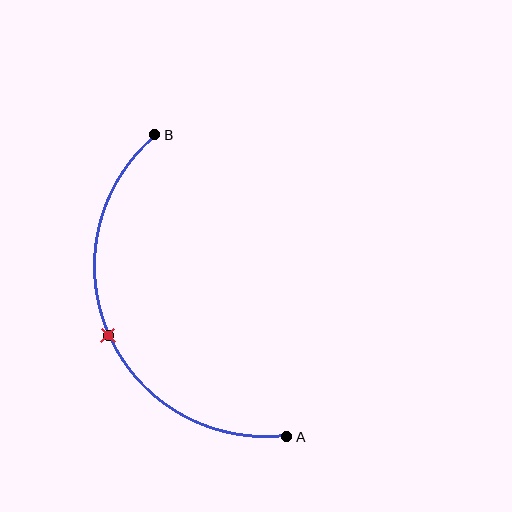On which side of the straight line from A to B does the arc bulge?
The arc bulges to the left of the straight line connecting A and B.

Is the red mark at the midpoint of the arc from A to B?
Yes. The red mark lies on the arc at equal arc-length from both A and B — it is the arc midpoint.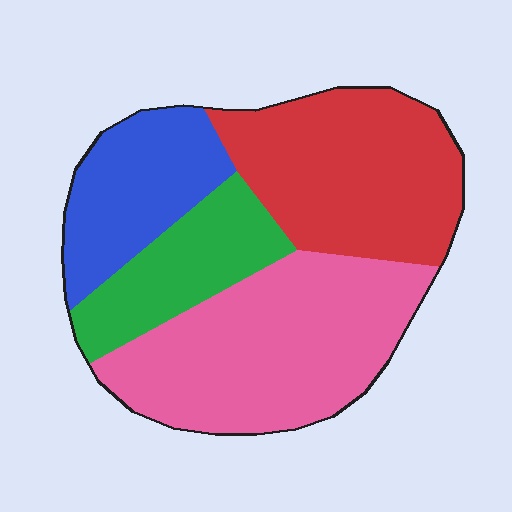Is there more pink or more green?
Pink.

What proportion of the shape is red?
Red covers 30% of the shape.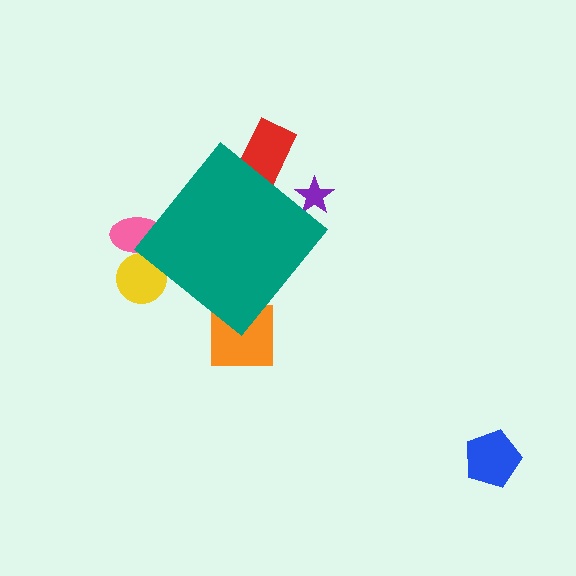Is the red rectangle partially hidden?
Yes, the red rectangle is partially hidden behind the teal diamond.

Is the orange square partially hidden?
Yes, the orange square is partially hidden behind the teal diamond.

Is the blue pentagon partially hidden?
No, the blue pentagon is fully visible.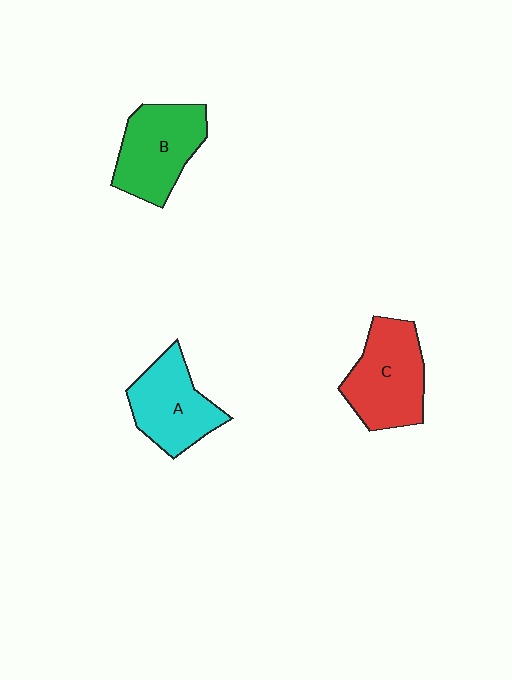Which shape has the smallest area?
Shape A (cyan).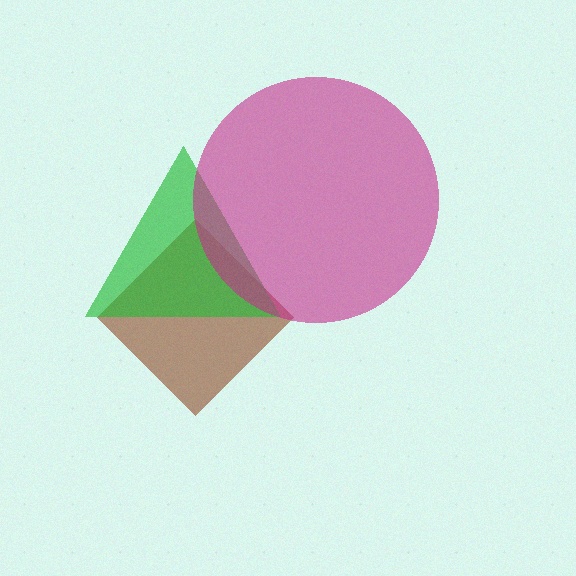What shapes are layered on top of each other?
The layered shapes are: a brown diamond, a green triangle, a magenta circle.